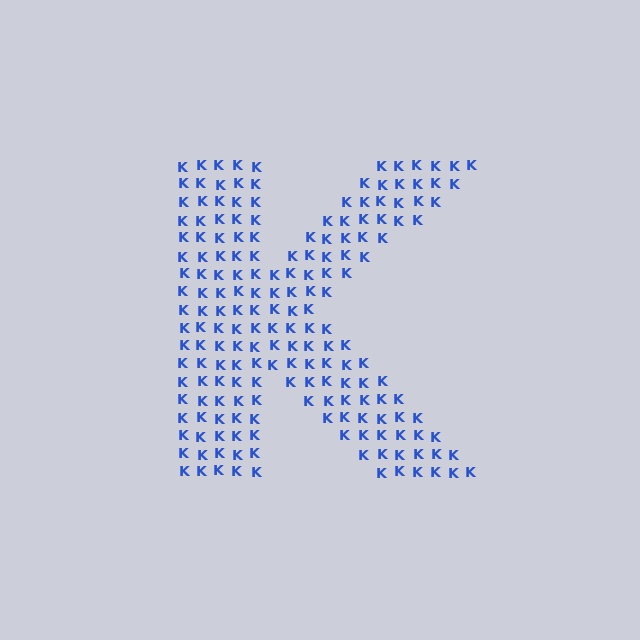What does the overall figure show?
The overall figure shows the letter K.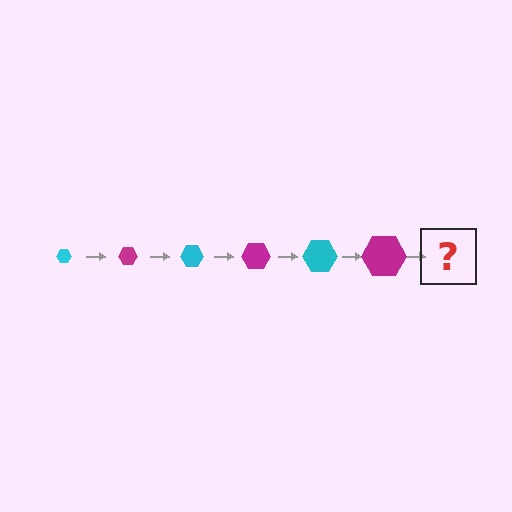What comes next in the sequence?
The next element should be a cyan hexagon, larger than the previous one.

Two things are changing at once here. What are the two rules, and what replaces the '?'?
The two rules are that the hexagon grows larger each step and the color cycles through cyan and magenta. The '?' should be a cyan hexagon, larger than the previous one.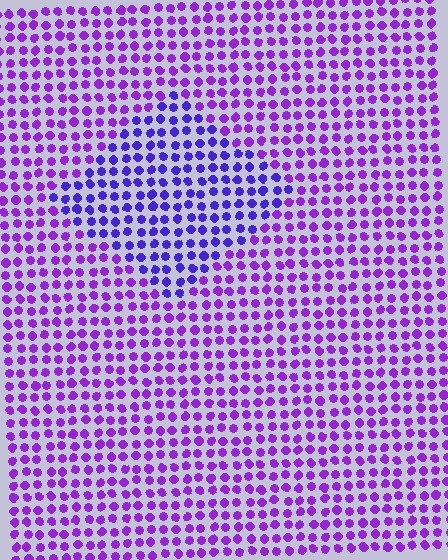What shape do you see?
I see a diamond.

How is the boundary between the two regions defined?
The boundary is defined purely by a slight shift in hue (about 30 degrees). Spacing, size, and orientation are identical on both sides.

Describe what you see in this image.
The image is filled with small purple elements in a uniform arrangement. A diamond-shaped region is visible where the elements are tinted to a slightly different hue, forming a subtle color boundary.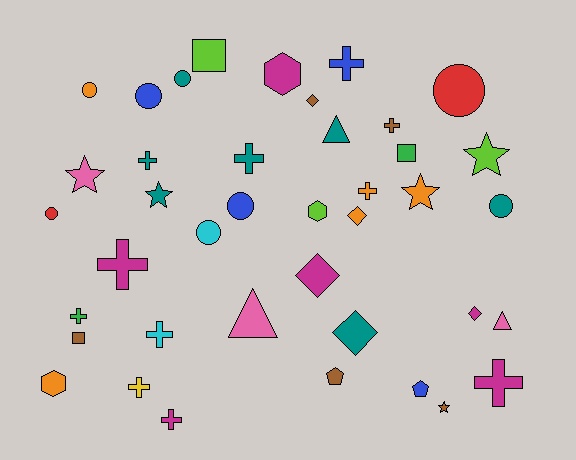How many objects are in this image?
There are 40 objects.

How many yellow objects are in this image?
There is 1 yellow object.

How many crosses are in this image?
There are 11 crosses.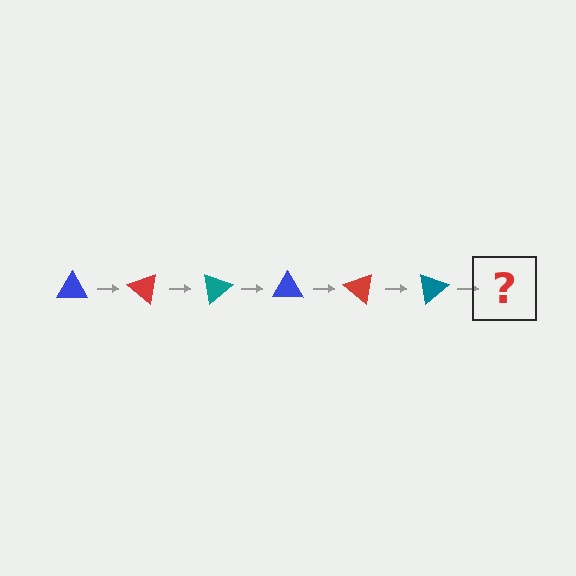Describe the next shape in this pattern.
It should be a blue triangle, rotated 240 degrees from the start.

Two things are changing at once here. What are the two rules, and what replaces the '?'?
The two rules are that it rotates 40 degrees each step and the color cycles through blue, red, and teal. The '?' should be a blue triangle, rotated 240 degrees from the start.